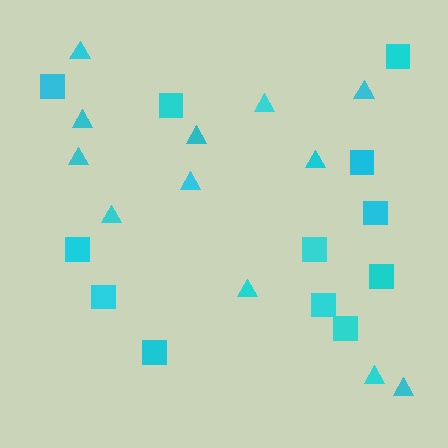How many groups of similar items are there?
There are 2 groups: one group of squares (12) and one group of triangles (12).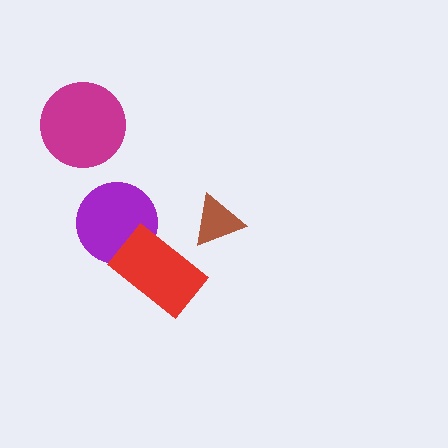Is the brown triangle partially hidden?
No, no other shape covers it.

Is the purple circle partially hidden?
Yes, it is partially covered by another shape.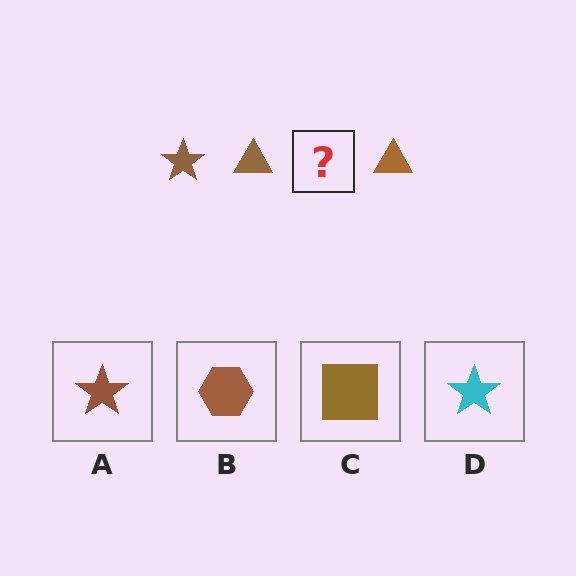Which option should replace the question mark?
Option A.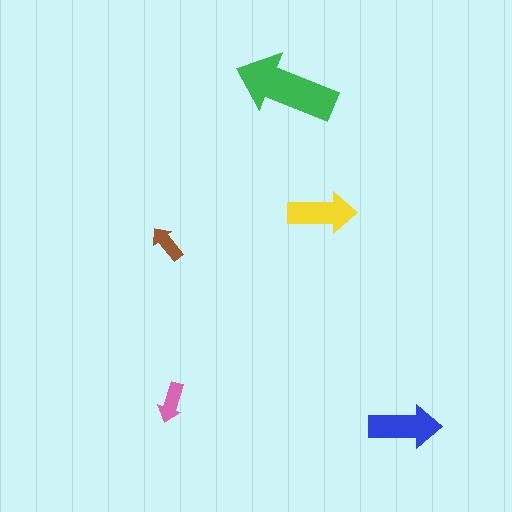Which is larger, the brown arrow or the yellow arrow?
The yellow one.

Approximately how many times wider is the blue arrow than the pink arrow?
About 2 times wider.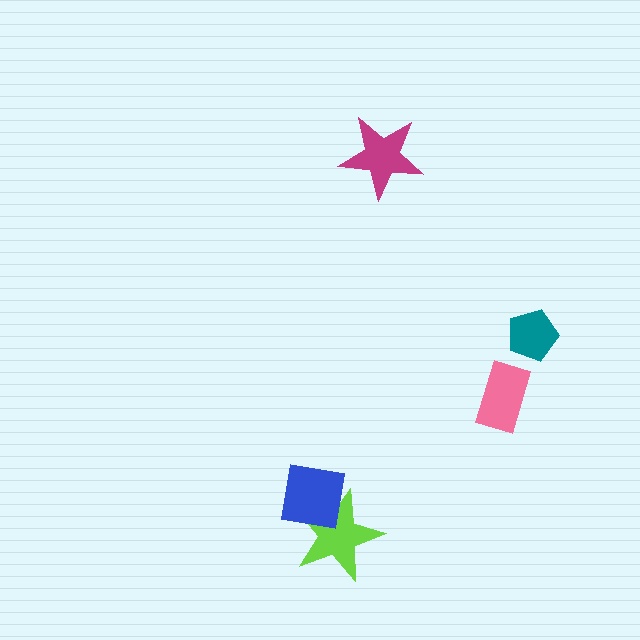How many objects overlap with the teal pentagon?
0 objects overlap with the teal pentagon.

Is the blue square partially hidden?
No, no other shape covers it.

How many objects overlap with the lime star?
1 object overlaps with the lime star.